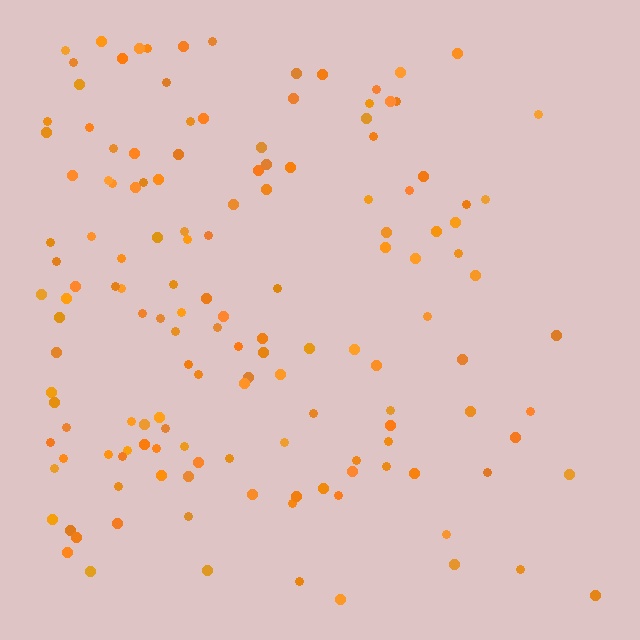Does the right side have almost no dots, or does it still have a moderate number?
Still a moderate number, just noticeably fewer than the left.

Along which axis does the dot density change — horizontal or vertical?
Horizontal.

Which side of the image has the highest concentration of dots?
The left.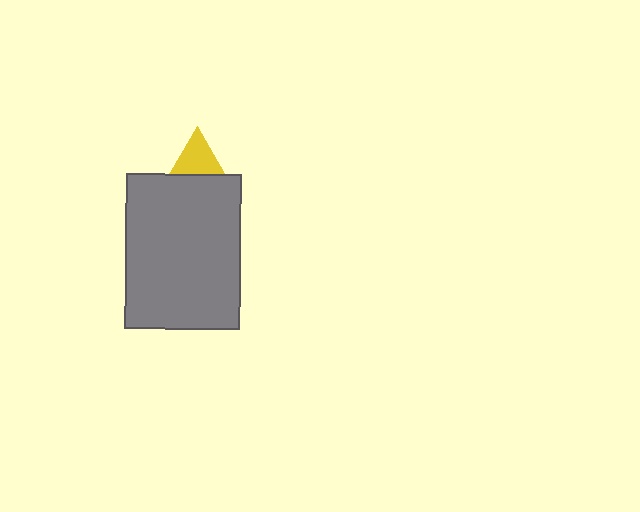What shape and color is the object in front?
The object in front is a gray rectangle.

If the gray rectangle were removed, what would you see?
You would see the complete yellow triangle.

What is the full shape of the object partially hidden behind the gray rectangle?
The partially hidden object is a yellow triangle.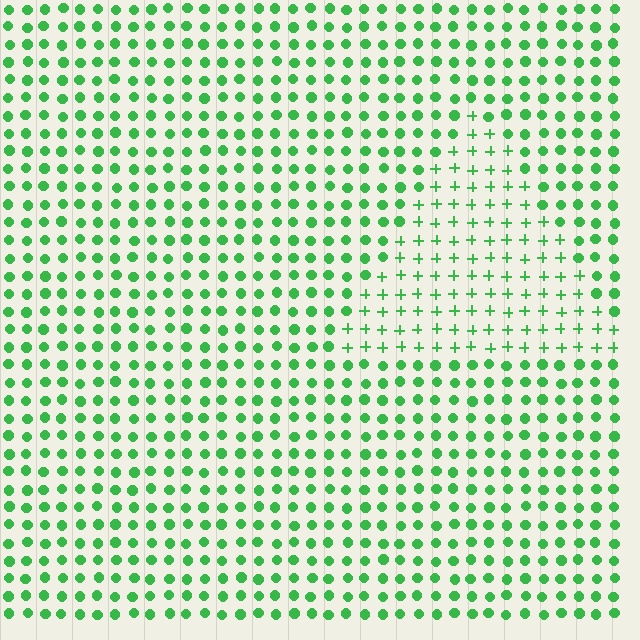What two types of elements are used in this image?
The image uses plus signs inside the triangle region and circles outside it.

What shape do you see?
I see a triangle.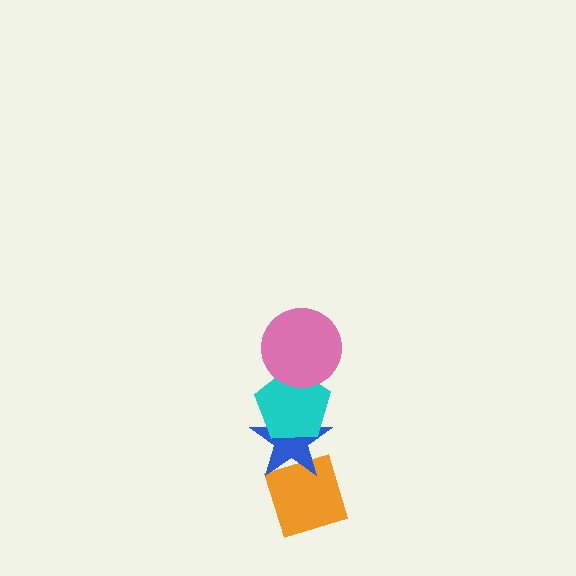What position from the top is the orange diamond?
The orange diamond is 4th from the top.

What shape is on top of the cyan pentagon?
The pink circle is on top of the cyan pentagon.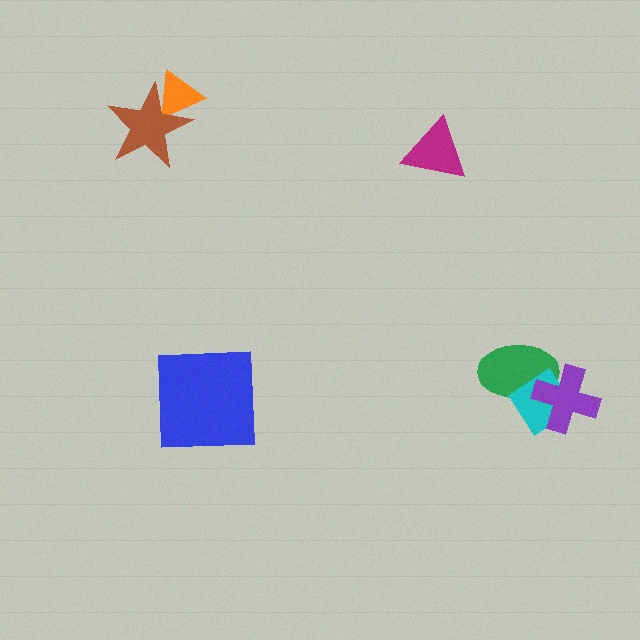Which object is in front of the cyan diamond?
The purple cross is in front of the cyan diamond.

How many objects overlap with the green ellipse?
2 objects overlap with the green ellipse.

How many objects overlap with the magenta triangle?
0 objects overlap with the magenta triangle.